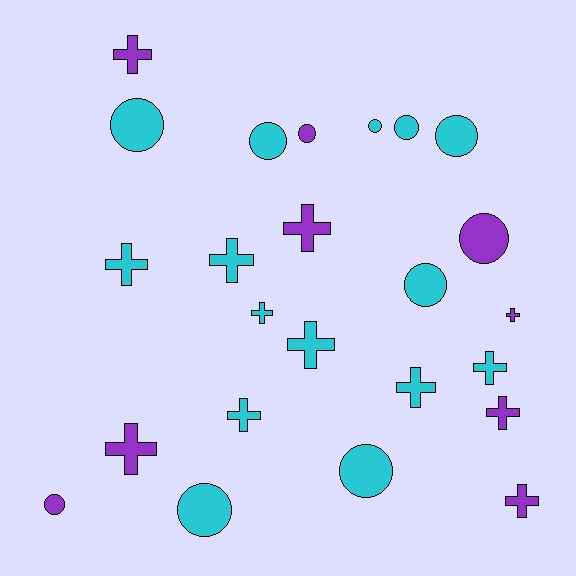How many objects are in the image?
There are 24 objects.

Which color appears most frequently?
Cyan, with 15 objects.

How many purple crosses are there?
There are 6 purple crosses.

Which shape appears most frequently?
Cross, with 13 objects.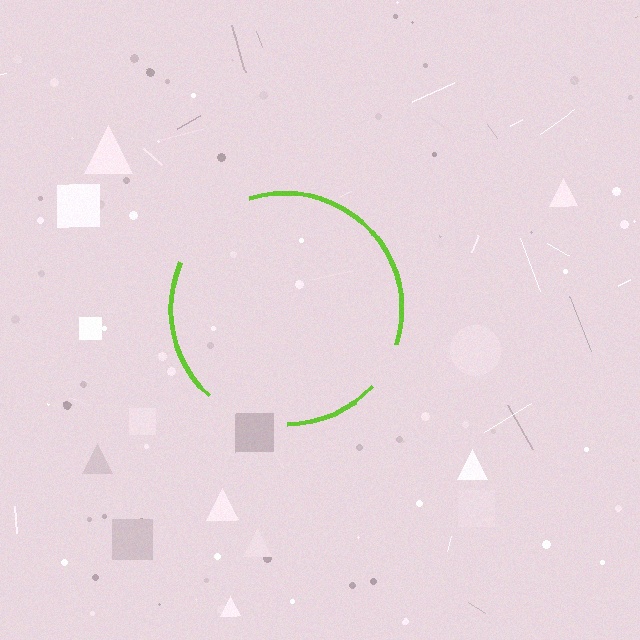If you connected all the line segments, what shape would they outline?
They would outline a circle.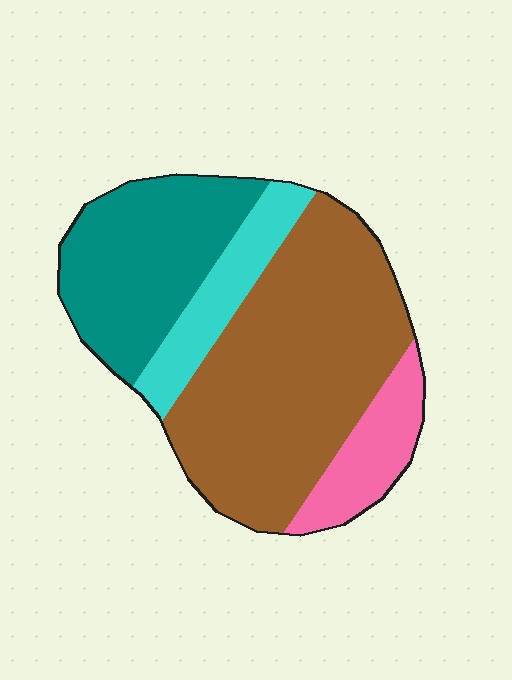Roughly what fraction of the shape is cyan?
Cyan covers 12% of the shape.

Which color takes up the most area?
Brown, at roughly 50%.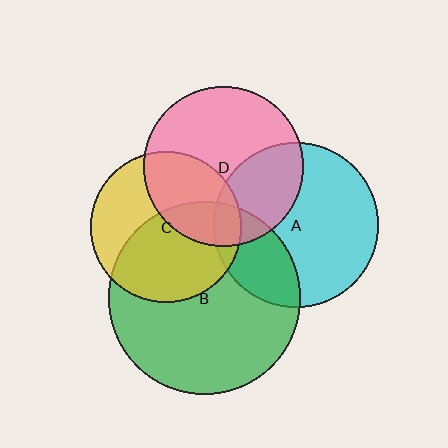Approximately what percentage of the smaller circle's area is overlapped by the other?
Approximately 30%.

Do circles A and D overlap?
Yes.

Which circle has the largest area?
Circle B (green).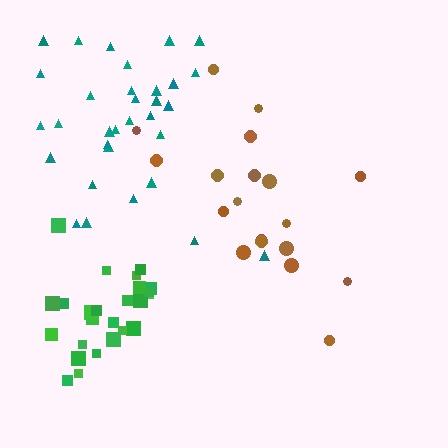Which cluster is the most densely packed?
Green.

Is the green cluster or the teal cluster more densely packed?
Green.